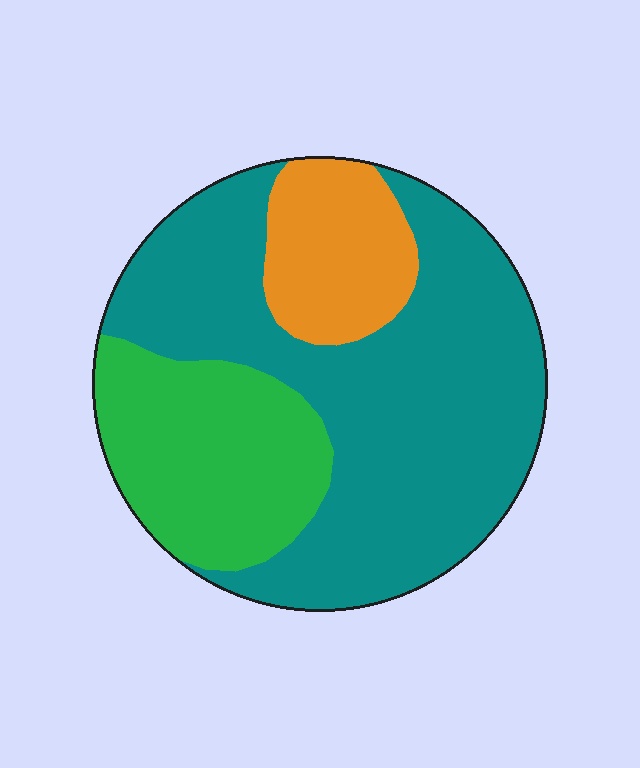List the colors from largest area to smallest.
From largest to smallest: teal, green, orange.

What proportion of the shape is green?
Green takes up about one quarter (1/4) of the shape.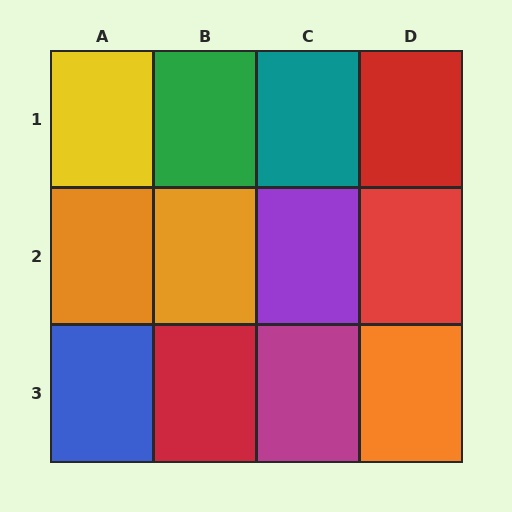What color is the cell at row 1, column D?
Red.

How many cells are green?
1 cell is green.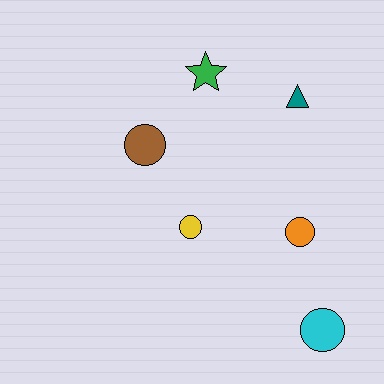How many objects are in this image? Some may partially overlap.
There are 6 objects.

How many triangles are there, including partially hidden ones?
There is 1 triangle.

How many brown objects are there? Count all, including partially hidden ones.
There is 1 brown object.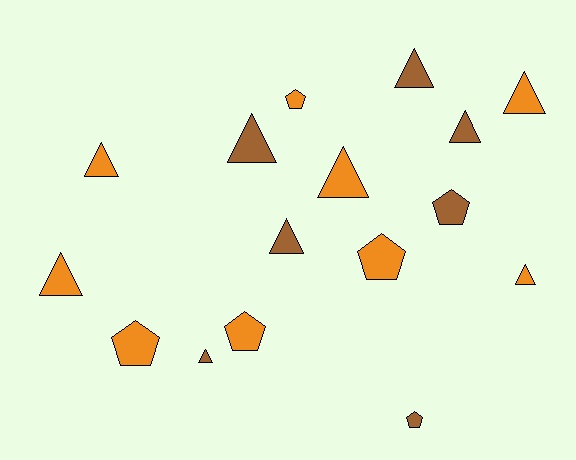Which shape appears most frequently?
Triangle, with 10 objects.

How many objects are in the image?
There are 16 objects.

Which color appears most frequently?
Orange, with 9 objects.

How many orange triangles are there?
There are 5 orange triangles.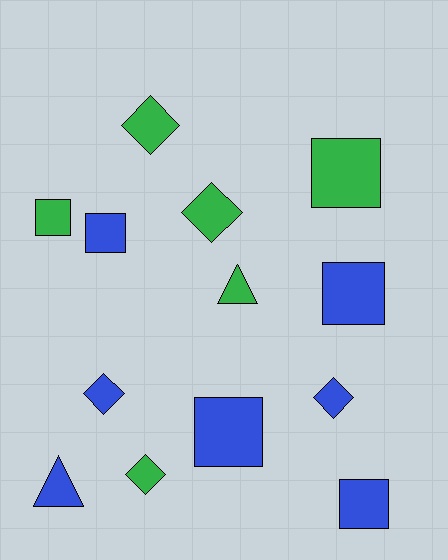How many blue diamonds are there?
There are 2 blue diamonds.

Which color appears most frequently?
Blue, with 7 objects.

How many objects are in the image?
There are 13 objects.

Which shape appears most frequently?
Square, with 6 objects.